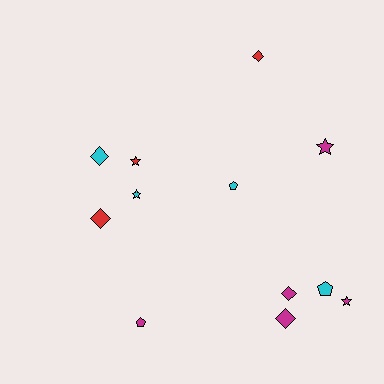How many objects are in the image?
There are 12 objects.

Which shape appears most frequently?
Diamond, with 5 objects.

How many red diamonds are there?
There are 2 red diamonds.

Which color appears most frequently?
Magenta, with 5 objects.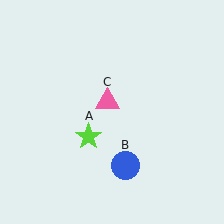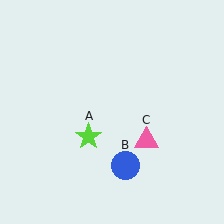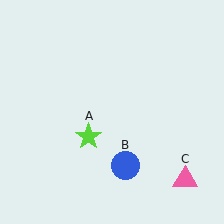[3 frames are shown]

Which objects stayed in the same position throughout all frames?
Lime star (object A) and blue circle (object B) remained stationary.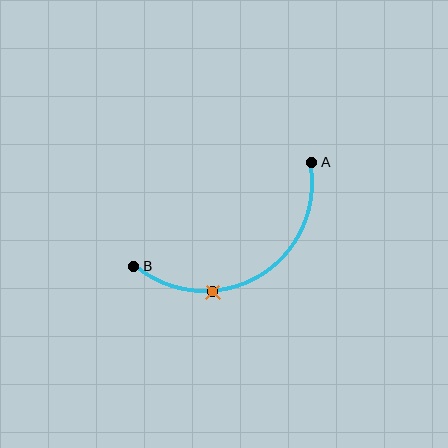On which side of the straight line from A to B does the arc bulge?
The arc bulges below the straight line connecting A and B.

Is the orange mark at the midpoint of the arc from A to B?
No. The orange mark lies on the arc but is closer to endpoint B. The arc midpoint would be at the point on the curve equidistant along the arc from both A and B.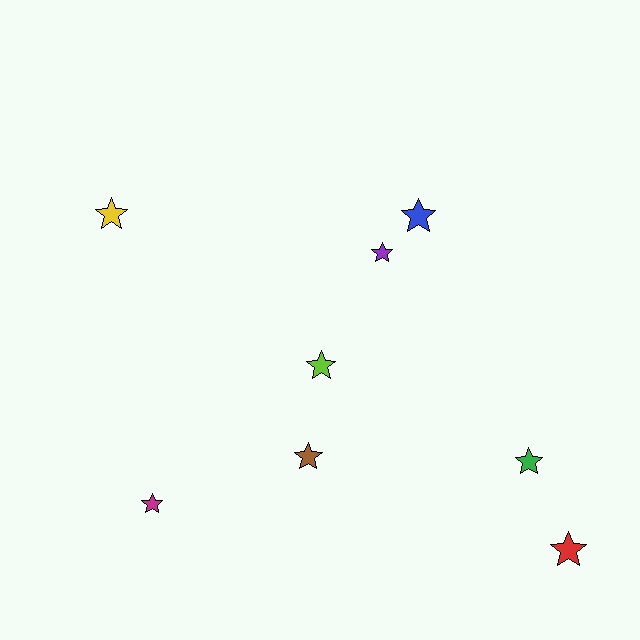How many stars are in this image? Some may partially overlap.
There are 8 stars.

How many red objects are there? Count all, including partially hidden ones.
There is 1 red object.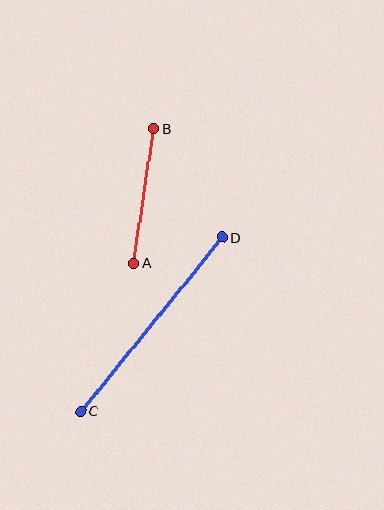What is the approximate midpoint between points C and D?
The midpoint is at approximately (152, 324) pixels.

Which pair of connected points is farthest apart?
Points C and D are farthest apart.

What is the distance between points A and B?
The distance is approximately 136 pixels.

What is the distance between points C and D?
The distance is approximately 225 pixels.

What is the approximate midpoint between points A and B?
The midpoint is at approximately (144, 196) pixels.